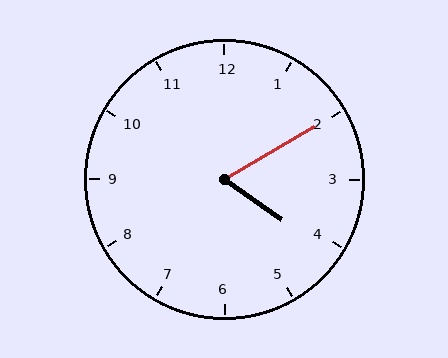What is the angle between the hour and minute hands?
Approximately 65 degrees.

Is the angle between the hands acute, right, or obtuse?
It is acute.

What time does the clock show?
4:10.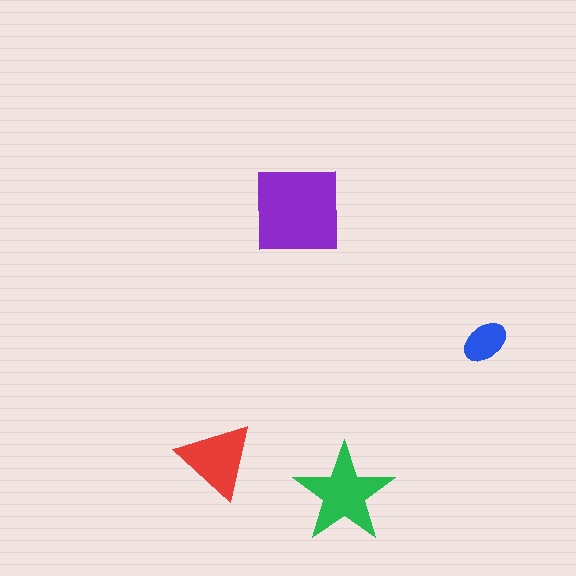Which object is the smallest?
The blue ellipse.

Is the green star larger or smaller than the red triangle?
Larger.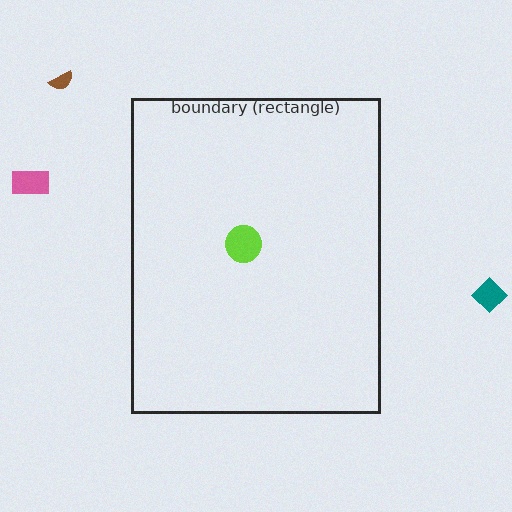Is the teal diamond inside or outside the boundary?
Outside.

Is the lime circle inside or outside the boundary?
Inside.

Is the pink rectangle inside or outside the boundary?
Outside.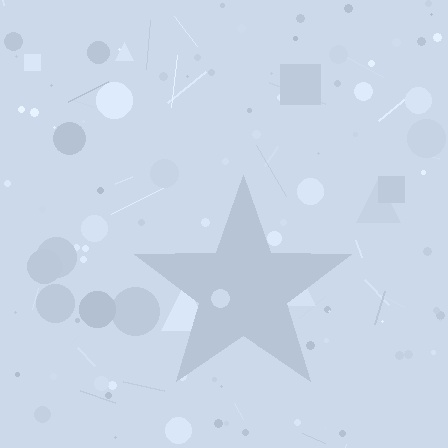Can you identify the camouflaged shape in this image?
The camouflaged shape is a star.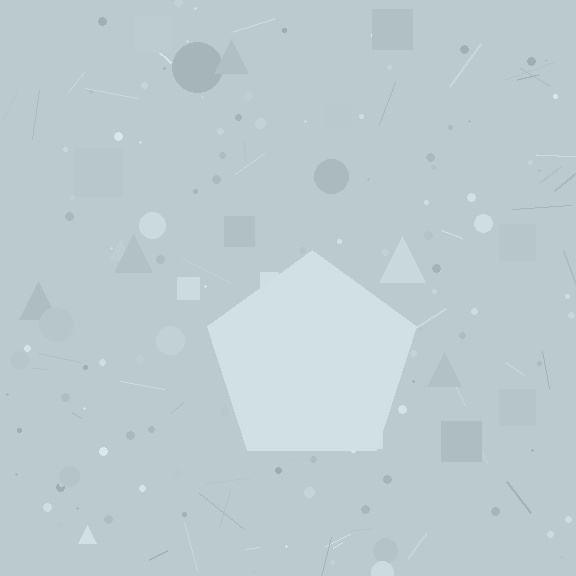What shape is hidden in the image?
A pentagon is hidden in the image.